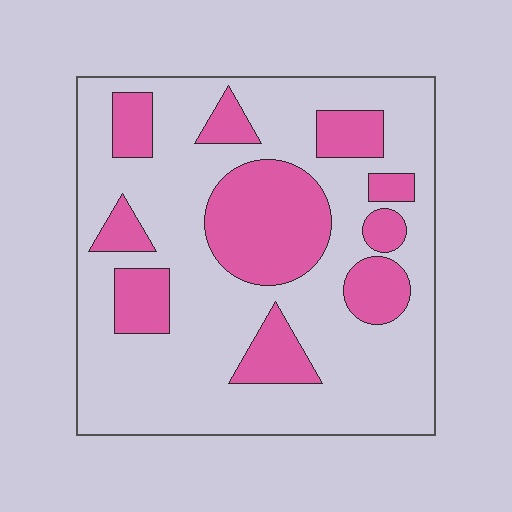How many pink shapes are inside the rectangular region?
10.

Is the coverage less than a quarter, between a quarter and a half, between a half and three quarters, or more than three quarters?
Between a quarter and a half.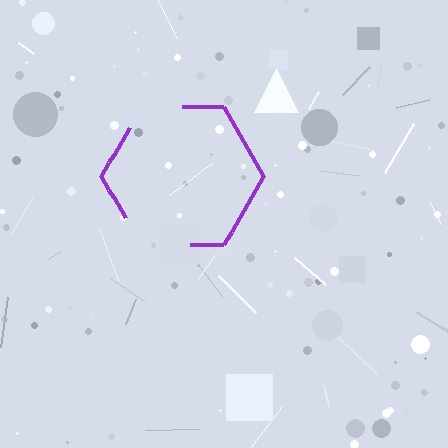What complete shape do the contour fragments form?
The contour fragments form a hexagon.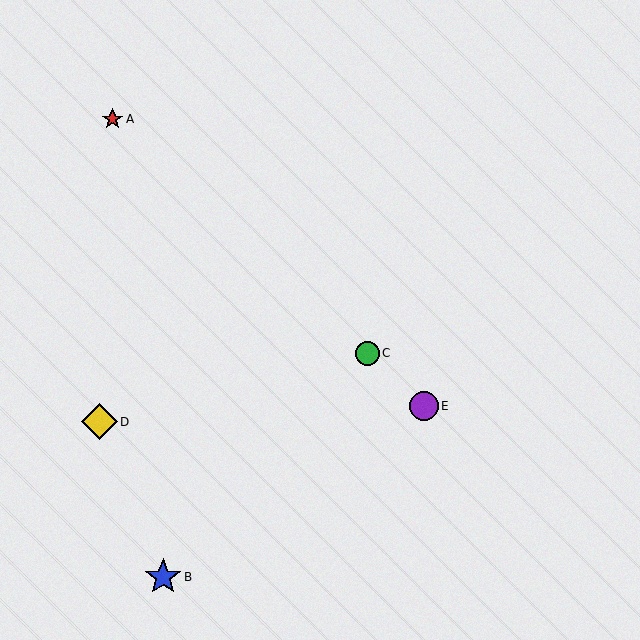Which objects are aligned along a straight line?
Objects A, C, E are aligned along a straight line.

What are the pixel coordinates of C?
Object C is at (367, 353).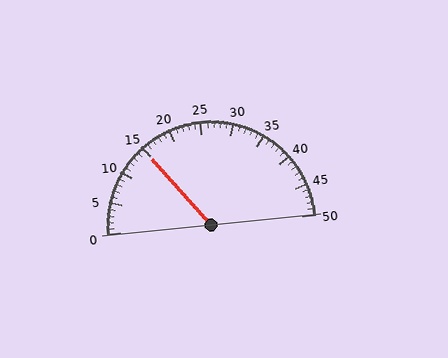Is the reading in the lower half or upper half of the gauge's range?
The reading is in the lower half of the range (0 to 50).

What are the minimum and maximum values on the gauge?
The gauge ranges from 0 to 50.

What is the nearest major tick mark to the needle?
The nearest major tick mark is 15.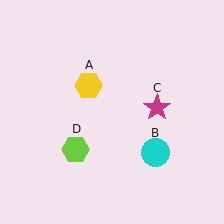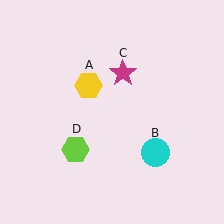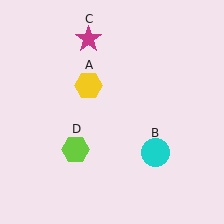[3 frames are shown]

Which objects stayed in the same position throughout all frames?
Yellow hexagon (object A) and cyan circle (object B) and lime hexagon (object D) remained stationary.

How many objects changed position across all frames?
1 object changed position: magenta star (object C).